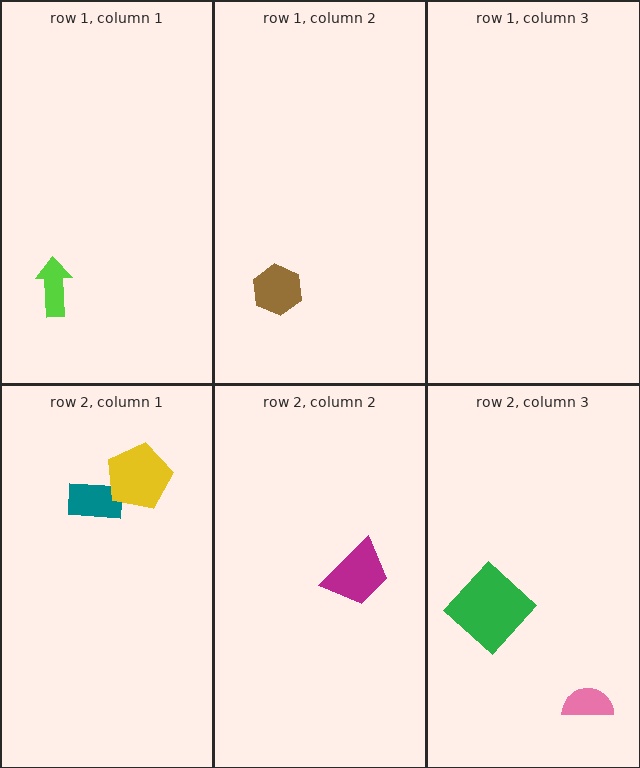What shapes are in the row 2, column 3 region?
The pink semicircle, the green diamond.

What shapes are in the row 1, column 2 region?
The brown hexagon.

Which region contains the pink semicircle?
The row 2, column 3 region.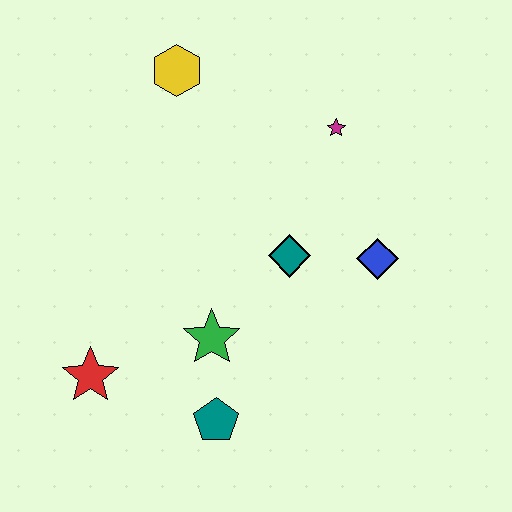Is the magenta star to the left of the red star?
No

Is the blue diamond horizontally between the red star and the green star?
No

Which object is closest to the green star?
The teal pentagon is closest to the green star.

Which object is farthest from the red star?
The magenta star is farthest from the red star.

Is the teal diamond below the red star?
No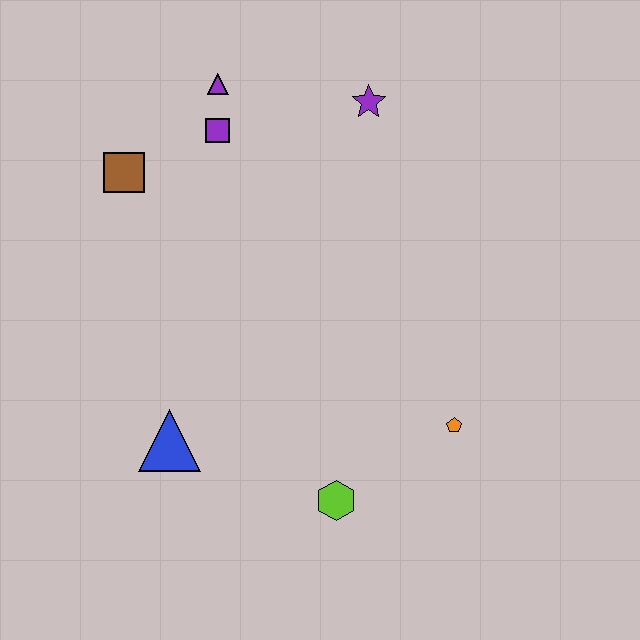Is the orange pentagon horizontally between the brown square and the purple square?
No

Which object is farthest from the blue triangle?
The purple star is farthest from the blue triangle.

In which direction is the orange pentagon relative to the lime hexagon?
The orange pentagon is to the right of the lime hexagon.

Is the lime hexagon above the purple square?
No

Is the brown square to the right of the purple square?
No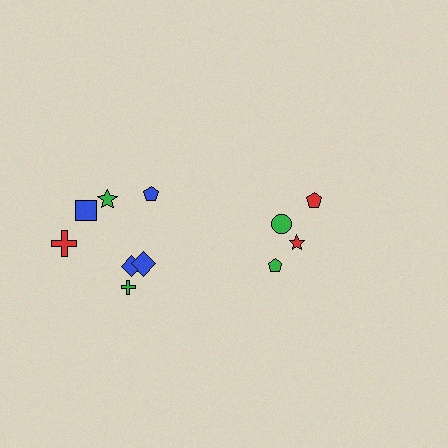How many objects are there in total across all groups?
There are 11 objects.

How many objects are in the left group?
There are 7 objects.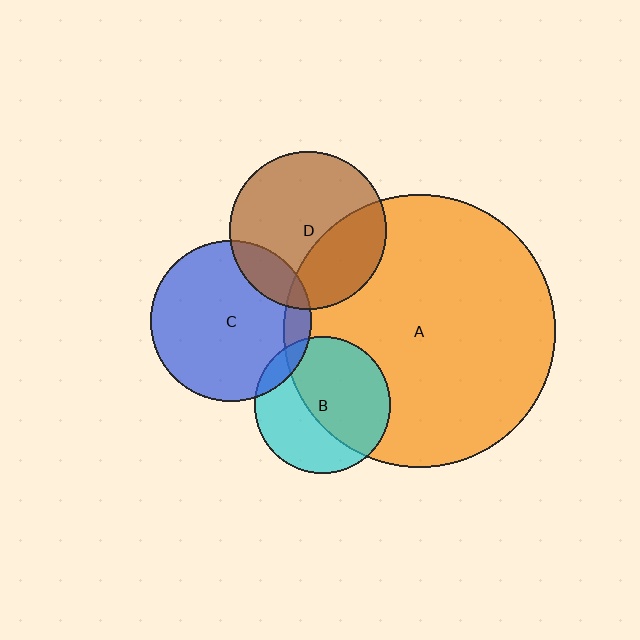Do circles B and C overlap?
Yes.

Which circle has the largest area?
Circle A (orange).